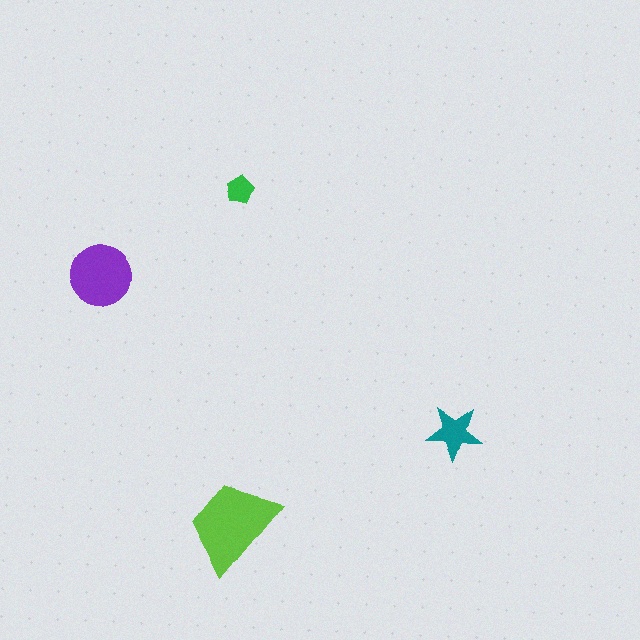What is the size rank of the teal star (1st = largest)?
3rd.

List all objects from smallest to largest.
The green pentagon, the teal star, the purple circle, the lime trapezoid.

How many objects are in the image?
There are 4 objects in the image.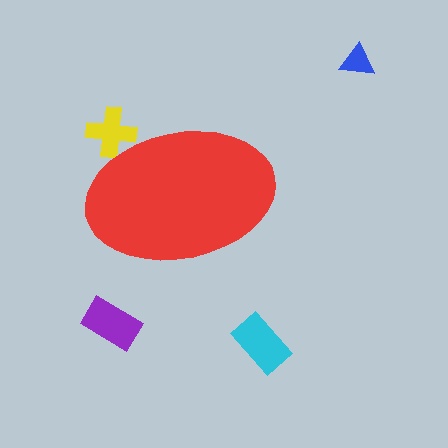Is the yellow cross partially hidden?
Yes, the yellow cross is partially hidden behind the red ellipse.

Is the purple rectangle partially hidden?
No, the purple rectangle is fully visible.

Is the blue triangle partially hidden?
No, the blue triangle is fully visible.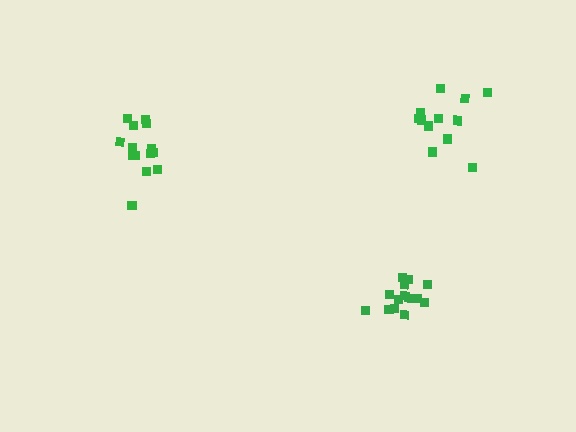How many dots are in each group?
Group 1: 14 dots, Group 2: 12 dots, Group 3: 14 dots (40 total).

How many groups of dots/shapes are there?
There are 3 groups.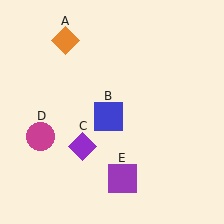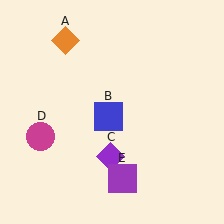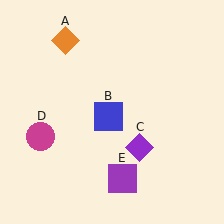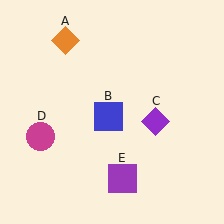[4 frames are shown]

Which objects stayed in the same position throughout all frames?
Orange diamond (object A) and blue square (object B) and magenta circle (object D) and purple square (object E) remained stationary.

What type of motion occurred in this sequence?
The purple diamond (object C) rotated counterclockwise around the center of the scene.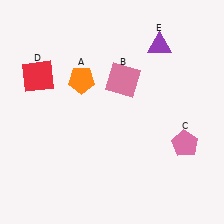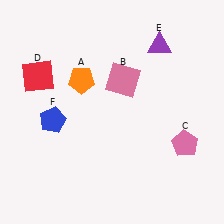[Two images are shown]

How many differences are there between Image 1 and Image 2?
There is 1 difference between the two images.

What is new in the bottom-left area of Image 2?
A blue pentagon (F) was added in the bottom-left area of Image 2.